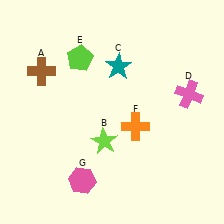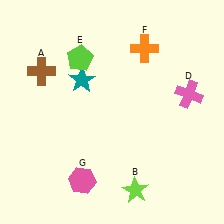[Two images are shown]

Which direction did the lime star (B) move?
The lime star (B) moved down.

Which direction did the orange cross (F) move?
The orange cross (F) moved up.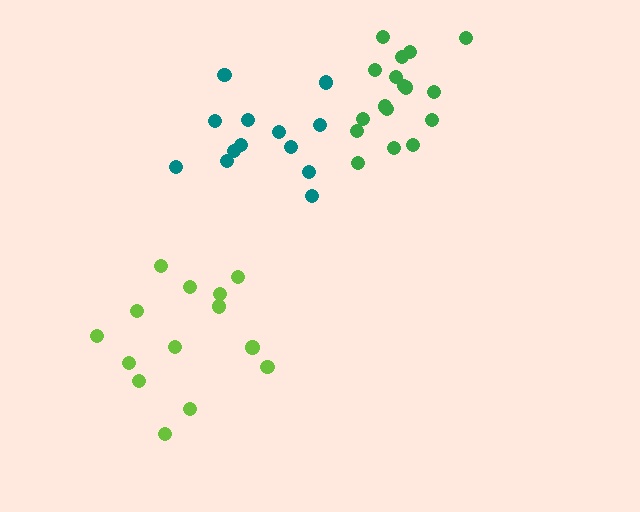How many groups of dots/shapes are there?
There are 3 groups.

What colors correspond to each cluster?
The clusters are colored: green, lime, teal.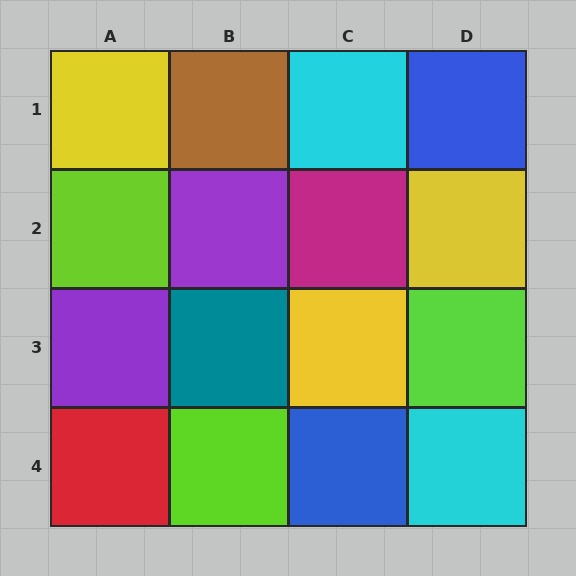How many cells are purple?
2 cells are purple.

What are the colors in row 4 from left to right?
Red, lime, blue, cyan.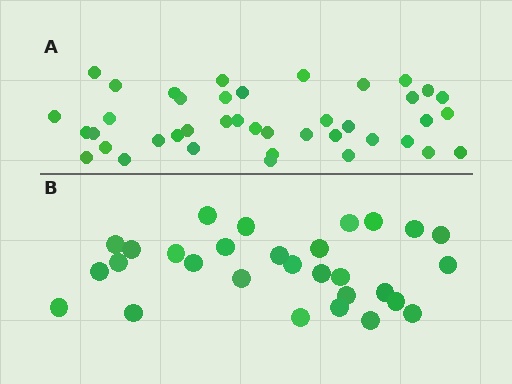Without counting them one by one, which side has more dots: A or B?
Region A (the top region) has more dots.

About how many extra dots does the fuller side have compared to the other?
Region A has roughly 12 or so more dots than region B.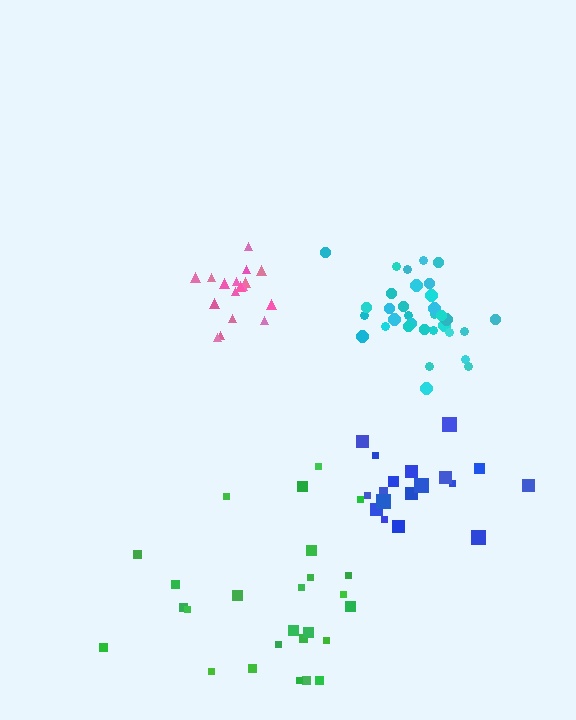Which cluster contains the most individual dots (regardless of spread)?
Cyan (33).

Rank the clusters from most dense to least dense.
pink, cyan, blue, green.